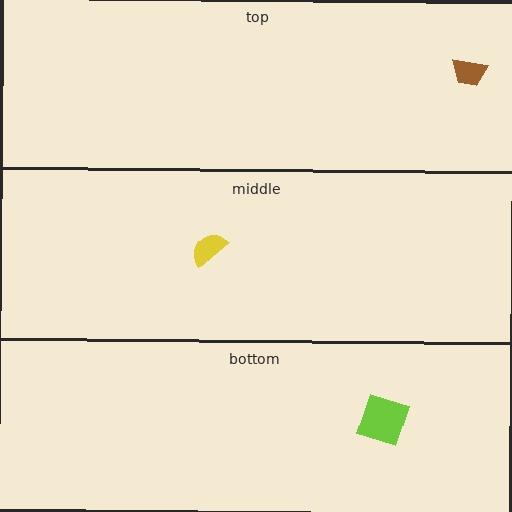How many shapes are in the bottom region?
1.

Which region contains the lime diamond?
The bottom region.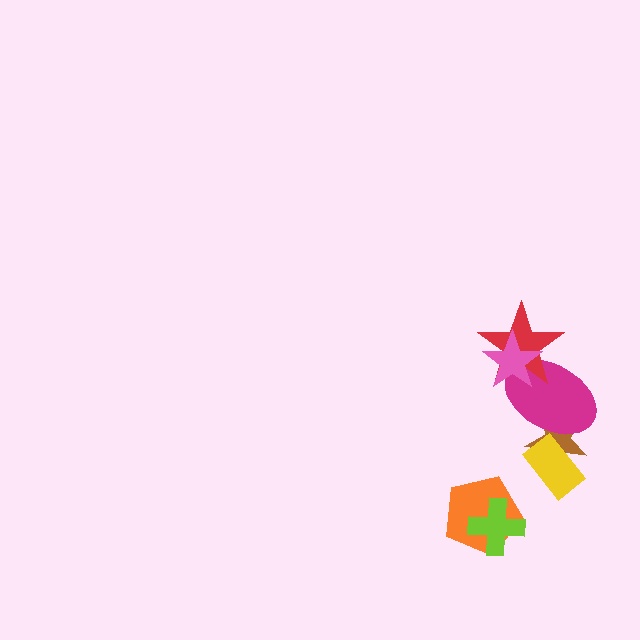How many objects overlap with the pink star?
2 objects overlap with the pink star.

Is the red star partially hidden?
Yes, it is partially covered by another shape.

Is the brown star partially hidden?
Yes, it is partially covered by another shape.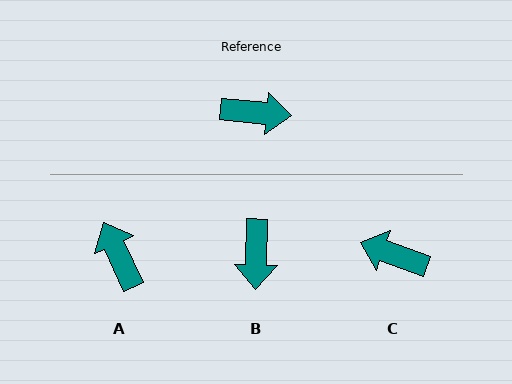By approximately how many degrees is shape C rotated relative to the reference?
Approximately 165 degrees counter-clockwise.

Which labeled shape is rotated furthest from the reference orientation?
C, about 165 degrees away.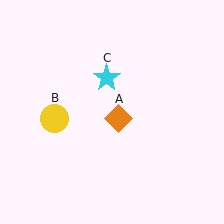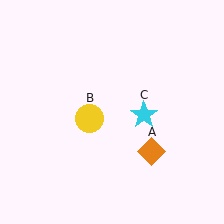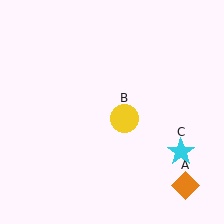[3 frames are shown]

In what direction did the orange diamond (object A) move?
The orange diamond (object A) moved down and to the right.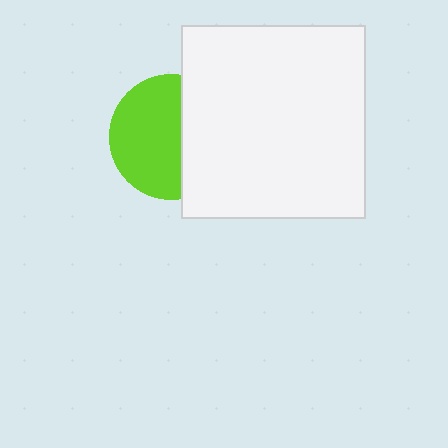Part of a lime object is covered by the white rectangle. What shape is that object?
It is a circle.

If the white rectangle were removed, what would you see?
You would see the complete lime circle.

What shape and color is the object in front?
The object in front is a white rectangle.